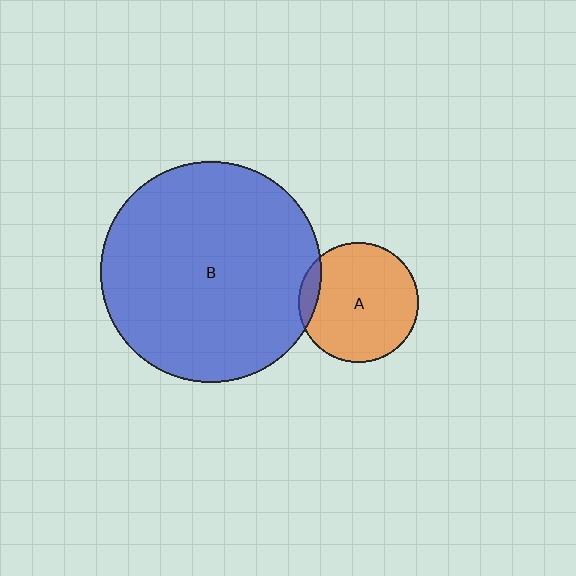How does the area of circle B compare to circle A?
Approximately 3.3 times.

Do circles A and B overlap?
Yes.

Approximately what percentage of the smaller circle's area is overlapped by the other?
Approximately 10%.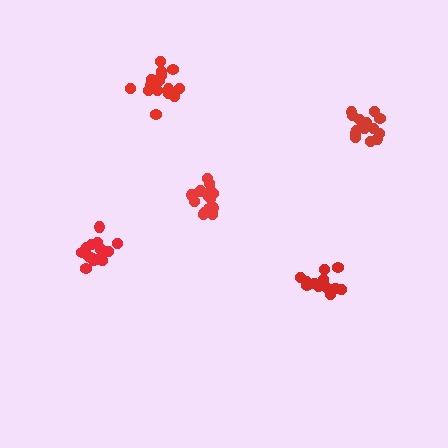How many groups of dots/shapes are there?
There are 5 groups.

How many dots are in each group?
Group 1: 15 dots, Group 2: 14 dots, Group 3: 15 dots, Group 4: 19 dots, Group 5: 17 dots (80 total).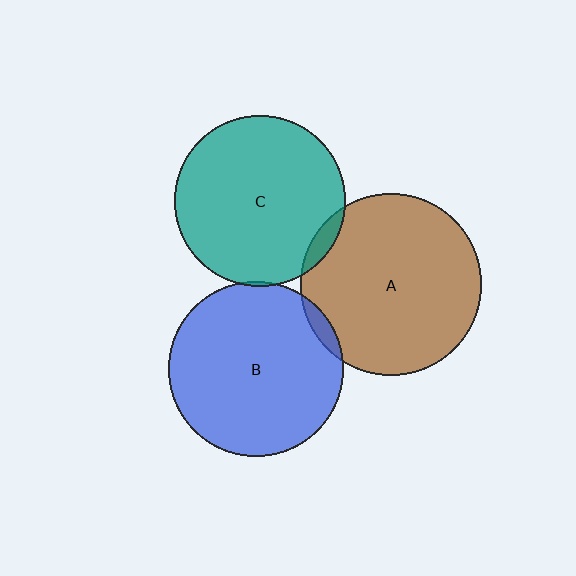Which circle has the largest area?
Circle A (brown).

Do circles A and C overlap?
Yes.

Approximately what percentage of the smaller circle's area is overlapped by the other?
Approximately 5%.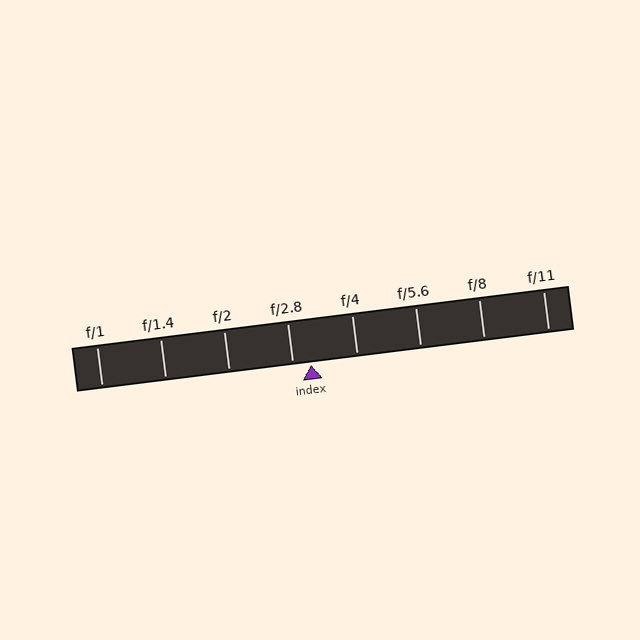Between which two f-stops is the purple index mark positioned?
The index mark is between f/2.8 and f/4.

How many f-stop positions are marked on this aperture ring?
There are 8 f-stop positions marked.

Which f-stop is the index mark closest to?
The index mark is closest to f/2.8.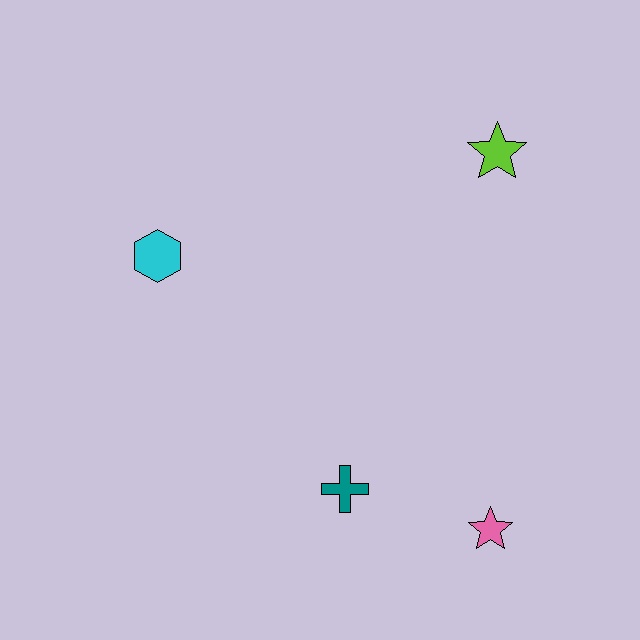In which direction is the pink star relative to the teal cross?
The pink star is to the right of the teal cross.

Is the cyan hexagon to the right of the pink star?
No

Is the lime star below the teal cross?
No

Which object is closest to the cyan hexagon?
The teal cross is closest to the cyan hexagon.